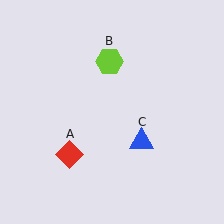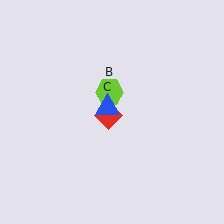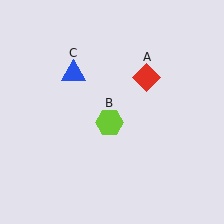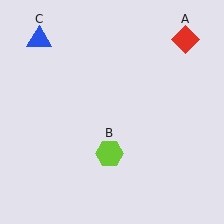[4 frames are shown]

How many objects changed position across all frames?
3 objects changed position: red diamond (object A), lime hexagon (object B), blue triangle (object C).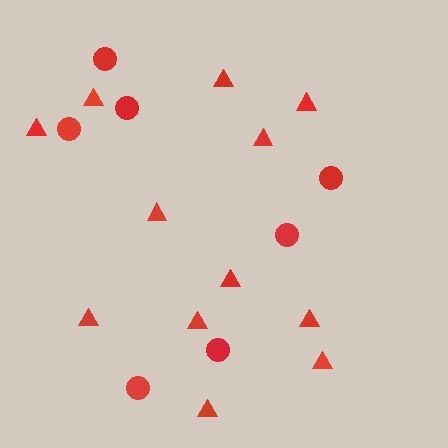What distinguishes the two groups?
There are 2 groups: one group of triangles (12) and one group of circles (7).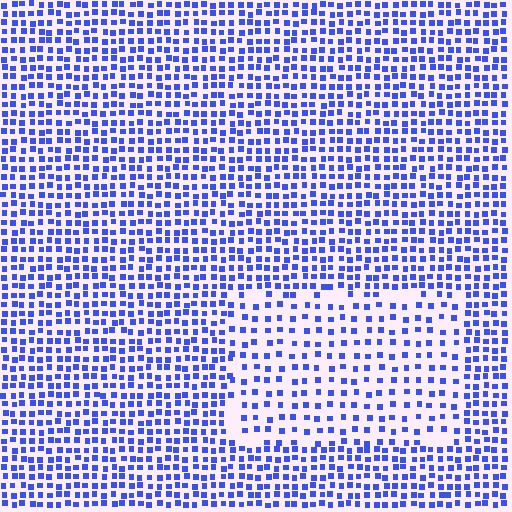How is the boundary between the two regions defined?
The boundary is defined by a change in element density (approximately 1.9x ratio). All elements are the same color, size, and shape.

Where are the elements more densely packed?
The elements are more densely packed outside the rectangle boundary.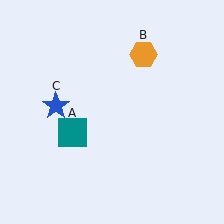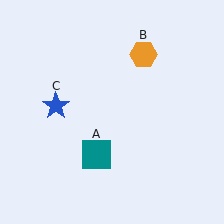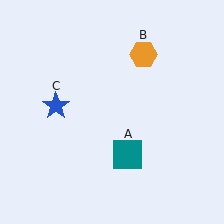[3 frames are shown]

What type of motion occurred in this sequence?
The teal square (object A) rotated counterclockwise around the center of the scene.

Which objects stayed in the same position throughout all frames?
Orange hexagon (object B) and blue star (object C) remained stationary.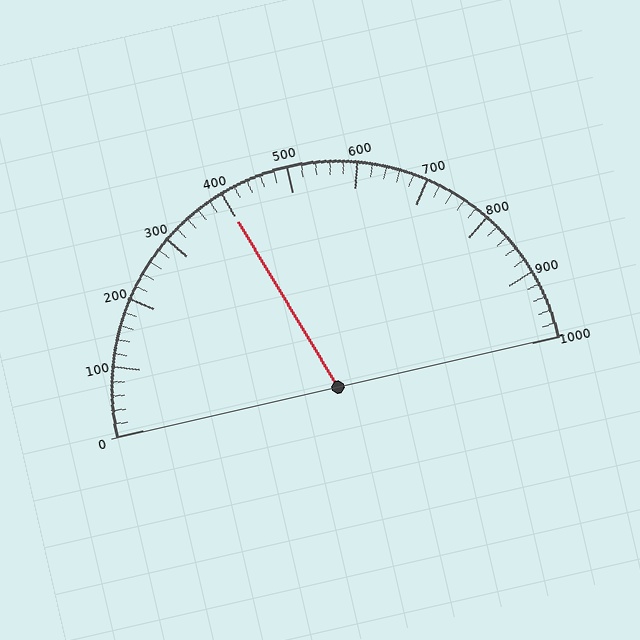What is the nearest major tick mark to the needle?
The nearest major tick mark is 400.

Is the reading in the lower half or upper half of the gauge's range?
The reading is in the lower half of the range (0 to 1000).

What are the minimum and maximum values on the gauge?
The gauge ranges from 0 to 1000.